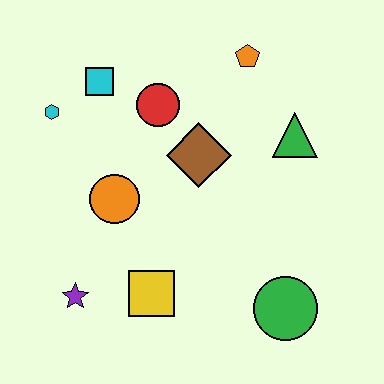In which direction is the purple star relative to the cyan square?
The purple star is below the cyan square.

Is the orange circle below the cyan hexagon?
Yes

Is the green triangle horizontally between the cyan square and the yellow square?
No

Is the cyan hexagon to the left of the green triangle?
Yes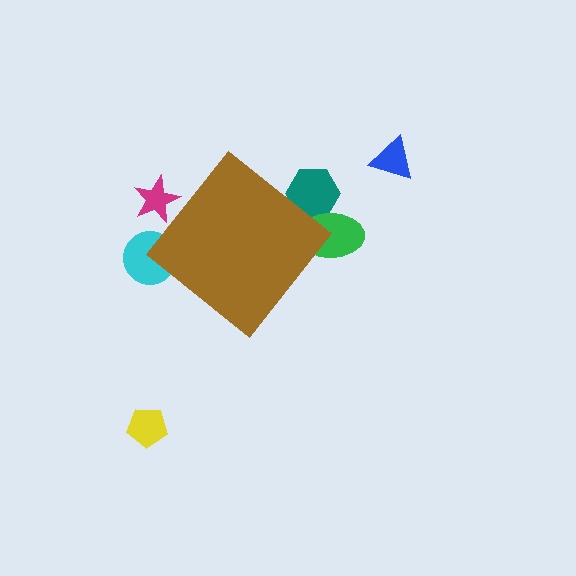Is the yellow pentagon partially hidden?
No, the yellow pentagon is fully visible.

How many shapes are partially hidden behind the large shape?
4 shapes are partially hidden.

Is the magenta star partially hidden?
Yes, the magenta star is partially hidden behind the brown diamond.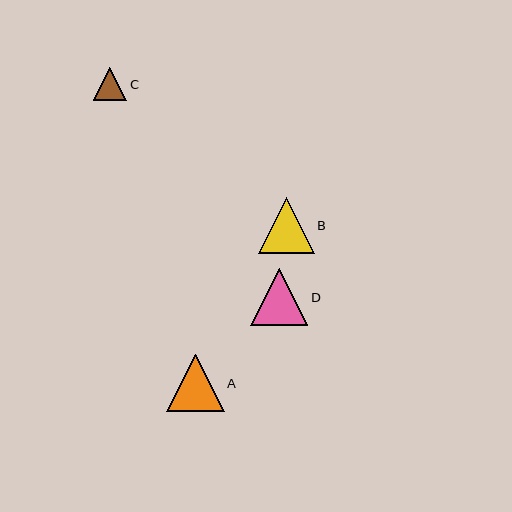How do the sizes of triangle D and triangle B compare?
Triangle D and triangle B are approximately the same size.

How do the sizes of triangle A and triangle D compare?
Triangle A and triangle D are approximately the same size.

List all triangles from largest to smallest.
From largest to smallest: A, D, B, C.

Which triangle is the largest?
Triangle A is the largest with a size of approximately 57 pixels.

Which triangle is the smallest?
Triangle C is the smallest with a size of approximately 33 pixels.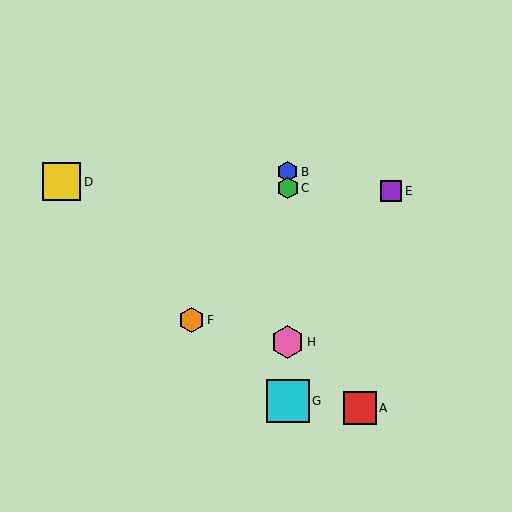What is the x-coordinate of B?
Object B is at x≈288.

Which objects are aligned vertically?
Objects B, C, G, H are aligned vertically.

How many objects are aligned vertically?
4 objects (B, C, G, H) are aligned vertically.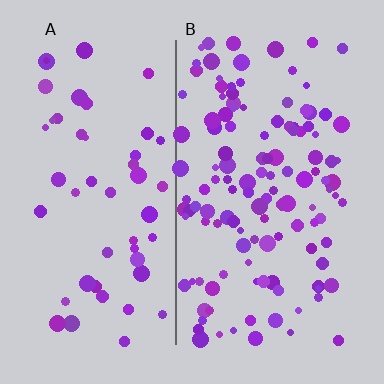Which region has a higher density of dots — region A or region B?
B (the right).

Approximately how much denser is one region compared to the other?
Approximately 2.5× — region B over region A.